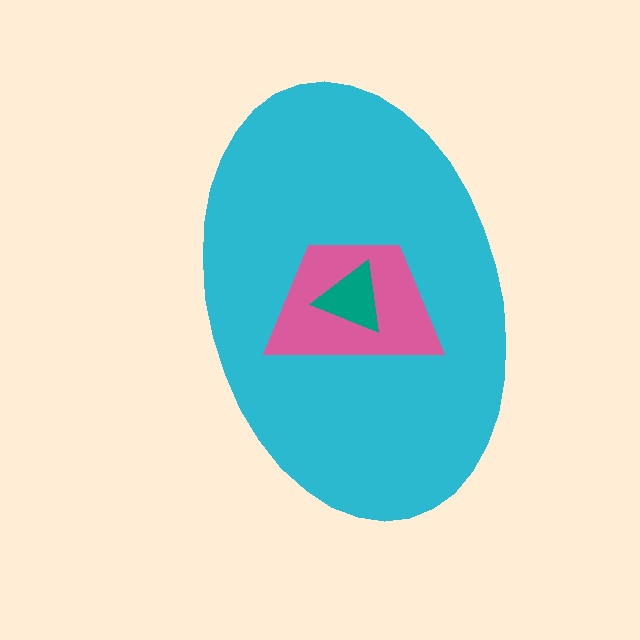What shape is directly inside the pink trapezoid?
The teal triangle.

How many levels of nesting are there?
3.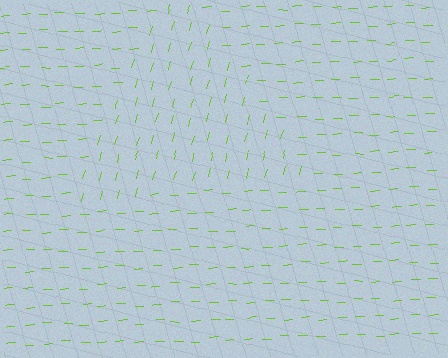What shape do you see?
I see a triangle.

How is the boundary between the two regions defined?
The boundary is defined purely by a change in line orientation (approximately 72 degrees difference). All lines are the same color and thickness.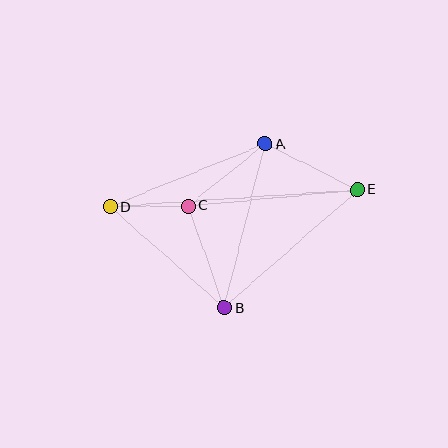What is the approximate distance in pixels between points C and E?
The distance between C and E is approximately 171 pixels.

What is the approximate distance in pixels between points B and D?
The distance between B and D is approximately 153 pixels.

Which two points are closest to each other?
Points C and D are closest to each other.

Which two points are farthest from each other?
Points D and E are farthest from each other.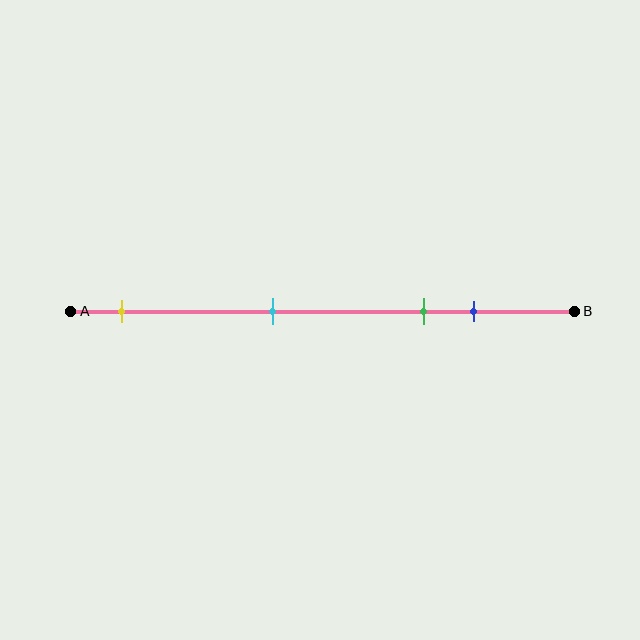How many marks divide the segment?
There are 4 marks dividing the segment.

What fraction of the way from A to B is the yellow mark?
The yellow mark is approximately 10% (0.1) of the way from A to B.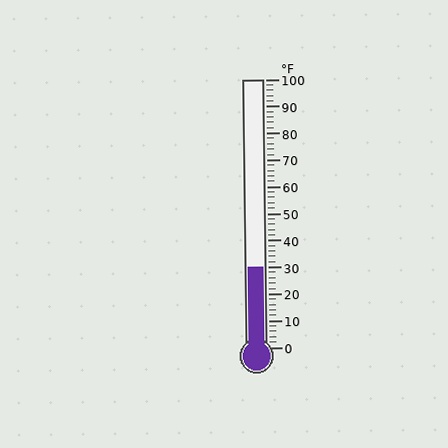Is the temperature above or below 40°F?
The temperature is below 40°F.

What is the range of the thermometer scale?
The thermometer scale ranges from 0°F to 100°F.